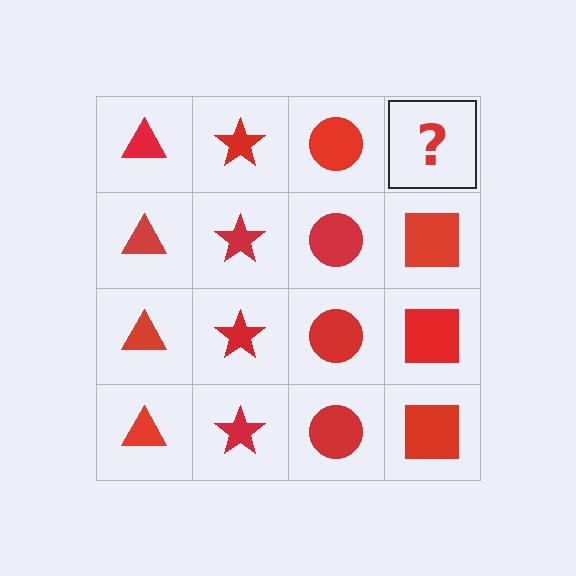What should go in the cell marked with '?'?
The missing cell should contain a red square.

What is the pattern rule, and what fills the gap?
The rule is that each column has a consistent shape. The gap should be filled with a red square.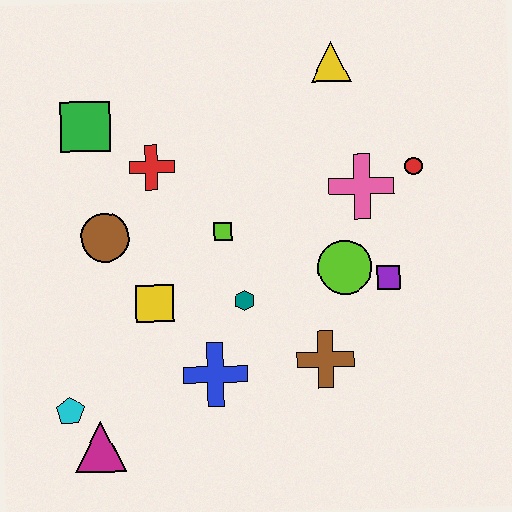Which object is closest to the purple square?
The lime circle is closest to the purple square.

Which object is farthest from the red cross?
The magenta triangle is farthest from the red cross.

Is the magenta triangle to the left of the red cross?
Yes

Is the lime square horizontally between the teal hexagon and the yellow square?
Yes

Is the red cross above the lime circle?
Yes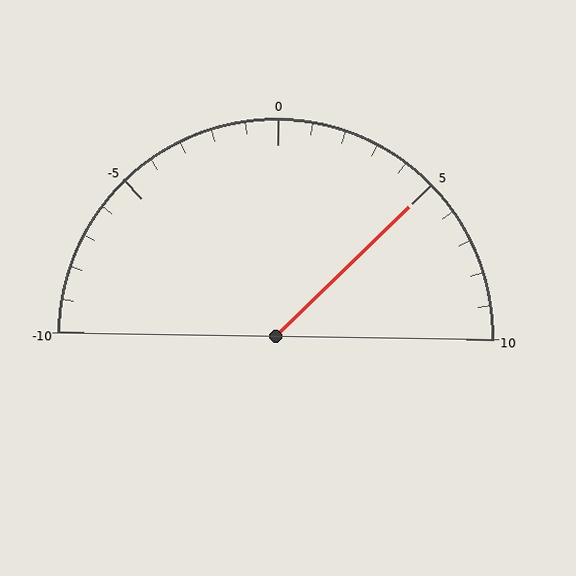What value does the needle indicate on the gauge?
The needle indicates approximately 5.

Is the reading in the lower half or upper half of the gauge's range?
The reading is in the upper half of the range (-10 to 10).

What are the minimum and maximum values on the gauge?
The gauge ranges from -10 to 10.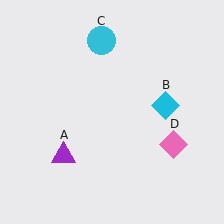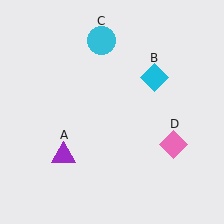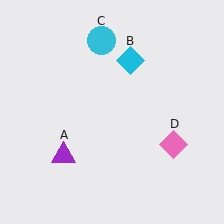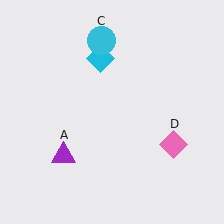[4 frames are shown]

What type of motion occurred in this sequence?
The cyan diamond (object B) rotated counterclockwise around the center of the scene.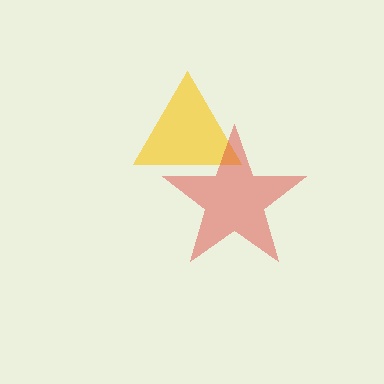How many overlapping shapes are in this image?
There are 2 overlapping shapes in the image.